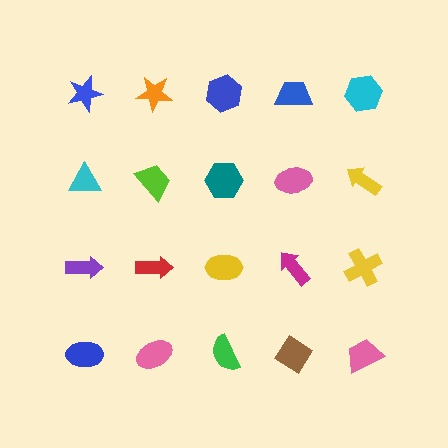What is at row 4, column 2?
A pink ellipse.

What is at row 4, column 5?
A pink trapezoid.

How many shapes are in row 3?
5 shapes.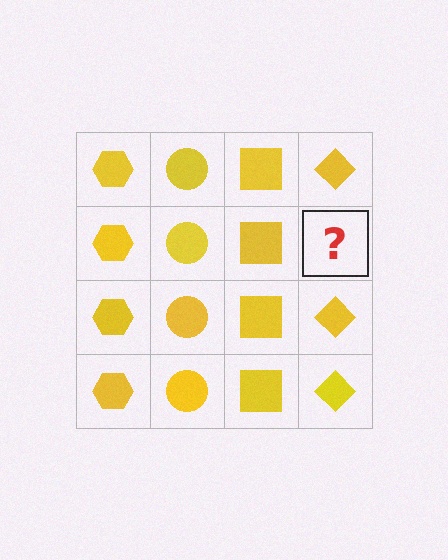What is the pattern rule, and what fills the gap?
The rule is that each column has a consistent shape. The gap should be filled with a yellow diamond.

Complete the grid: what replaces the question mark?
The question mark should be replaced with a yellow diamond.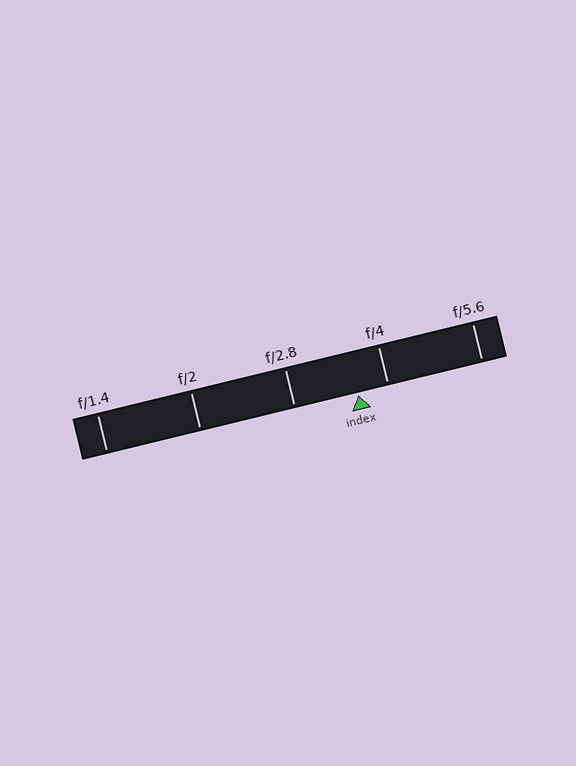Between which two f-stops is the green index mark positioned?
The index mark is between f/2.8 and f/4.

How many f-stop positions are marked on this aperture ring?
There are 5 f-stop positions marked.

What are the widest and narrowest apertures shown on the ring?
The widest aperture shown is f/1.4 and the narrowest is f/5.6.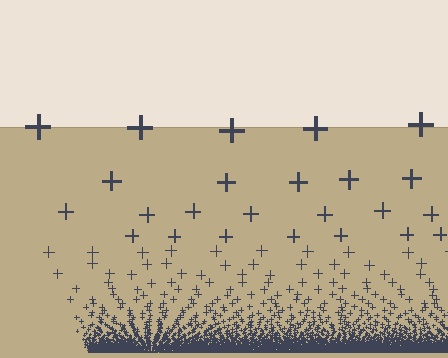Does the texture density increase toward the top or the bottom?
Density increases toward the bottom.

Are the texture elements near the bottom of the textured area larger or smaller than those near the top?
Smaller. The gradient is inverted — elements near the bottom are smaller and denser.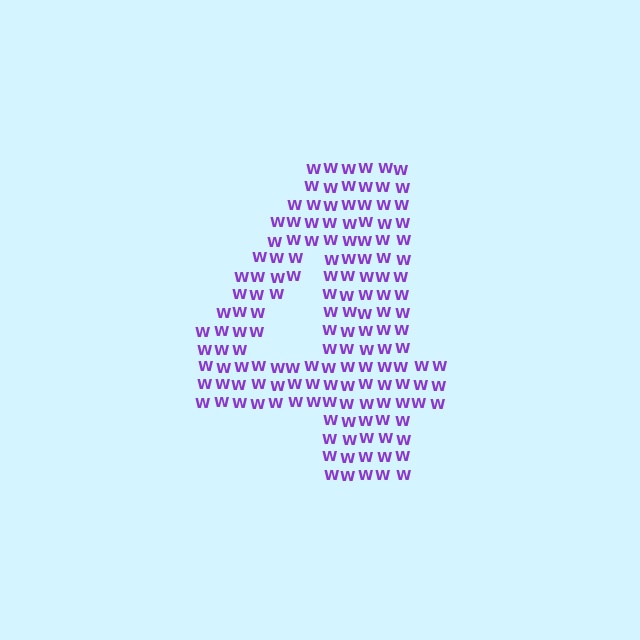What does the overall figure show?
The overall figure shows the digit 4.